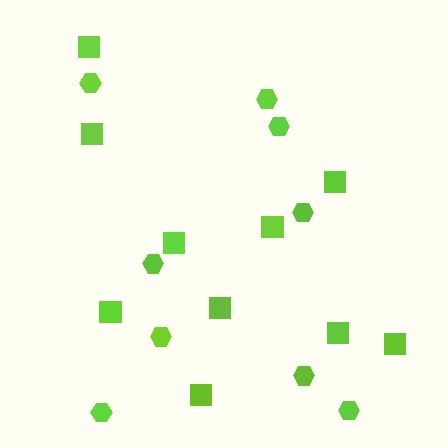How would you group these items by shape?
There are 2 groups: one group of hexagons (9) and one group of squares (10).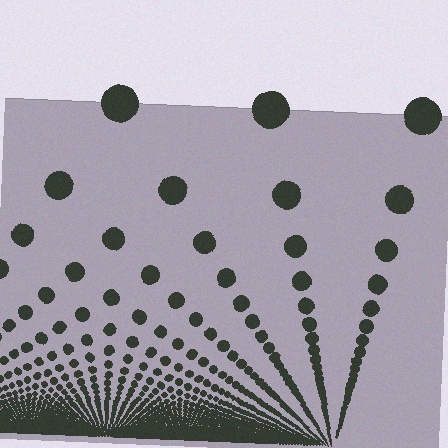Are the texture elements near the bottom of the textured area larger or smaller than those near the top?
Smaller. The gradient is inverted — elements near the bottom are smaller and denser.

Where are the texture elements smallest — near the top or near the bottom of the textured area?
Near the bottom.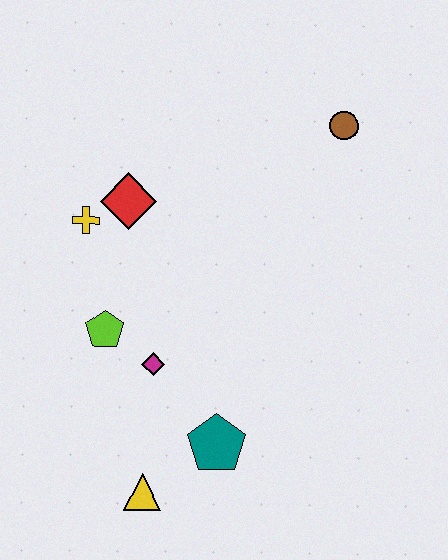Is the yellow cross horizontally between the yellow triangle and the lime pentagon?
No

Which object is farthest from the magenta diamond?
The brown circle is farthest from the magenta diamond.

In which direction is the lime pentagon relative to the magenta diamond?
The lime pentagon is to the left of the magenta diamond.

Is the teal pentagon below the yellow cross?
Yes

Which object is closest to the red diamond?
The yellow cross is closest to the red diamond.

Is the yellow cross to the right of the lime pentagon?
No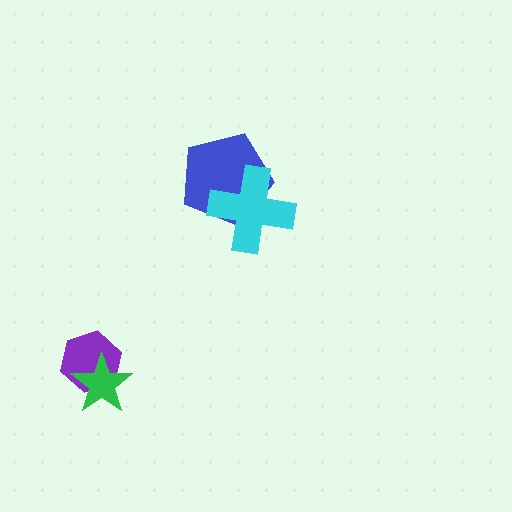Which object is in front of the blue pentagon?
The cyan cross is in front of the blue pentagon.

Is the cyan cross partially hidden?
No, no other shape covers it.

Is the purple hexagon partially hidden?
Yes, it is partially covered by another shape.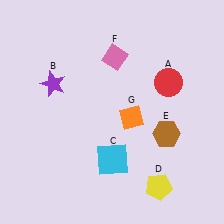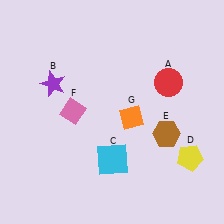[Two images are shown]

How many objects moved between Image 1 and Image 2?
2 objects moved between the two images.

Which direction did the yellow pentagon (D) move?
The yellow pentagon (D) moved right.